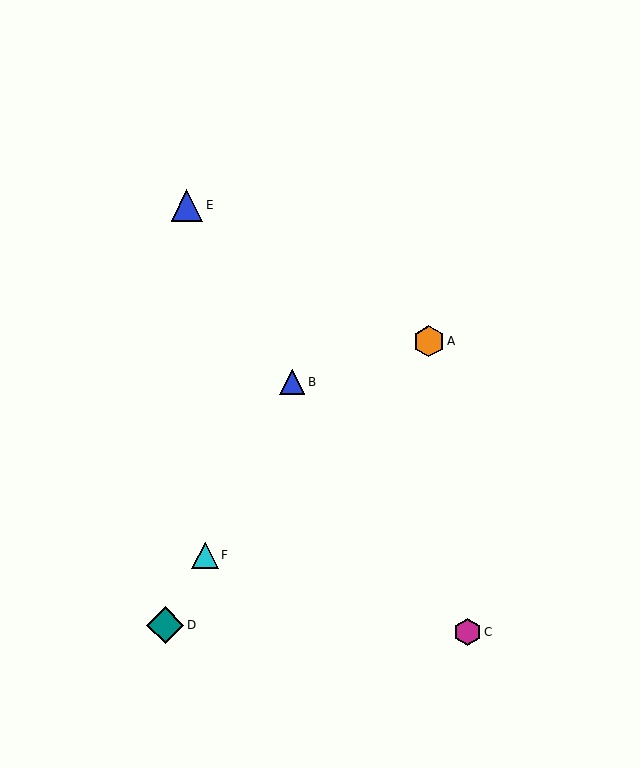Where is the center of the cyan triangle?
The center of the cyan triangle is at (205, 555).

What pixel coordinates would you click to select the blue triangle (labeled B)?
Click at (292, 382) to select the blue triangle B.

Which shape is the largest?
The teal diamond (labeled D) is the largest.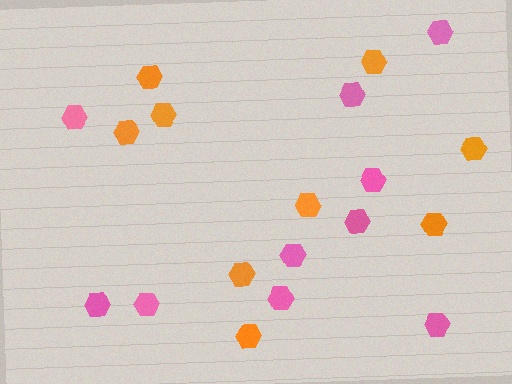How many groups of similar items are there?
There are 2 groups: one group of orange hexagons (9) and one group of pink hexagons (10).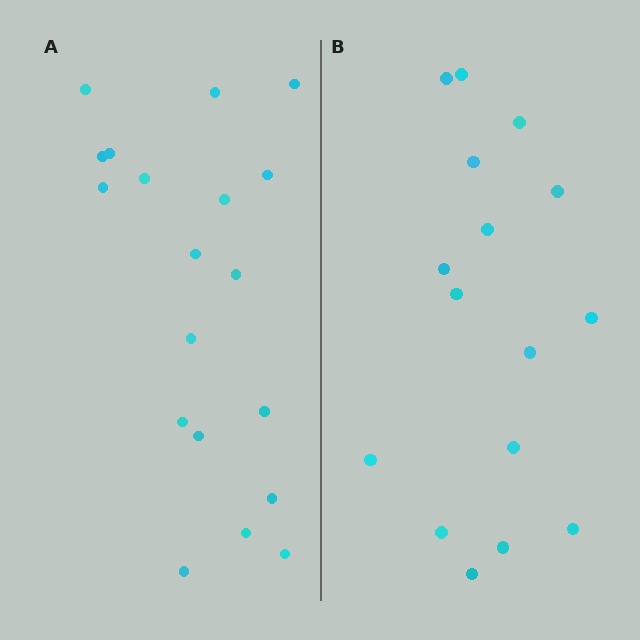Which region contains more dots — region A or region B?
Region A (the left region) has more dots.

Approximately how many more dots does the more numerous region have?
Region A has just a few more — roughly 2 or 3 more dots than region B.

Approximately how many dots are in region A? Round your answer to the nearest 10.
About 20 dots. (The exact count is 19, which rounds to 20.)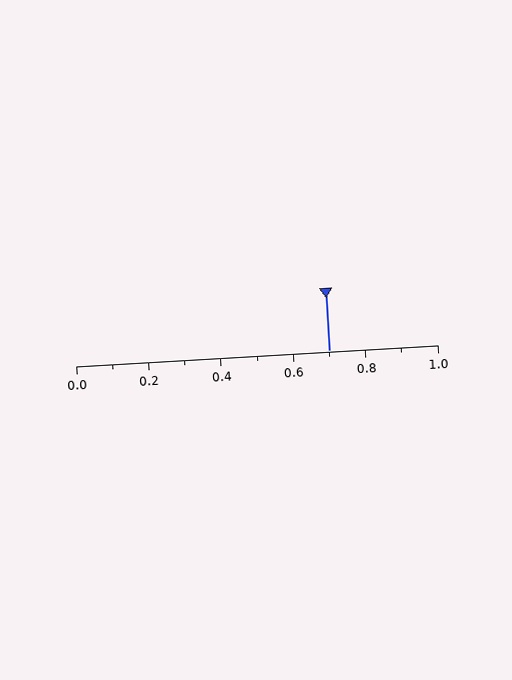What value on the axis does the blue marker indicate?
The marker indicates approximately 0.7.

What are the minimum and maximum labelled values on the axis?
The axis runs from 0.0 to 1.0.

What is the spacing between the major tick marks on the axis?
The major ticks are spaced 0.2 apart.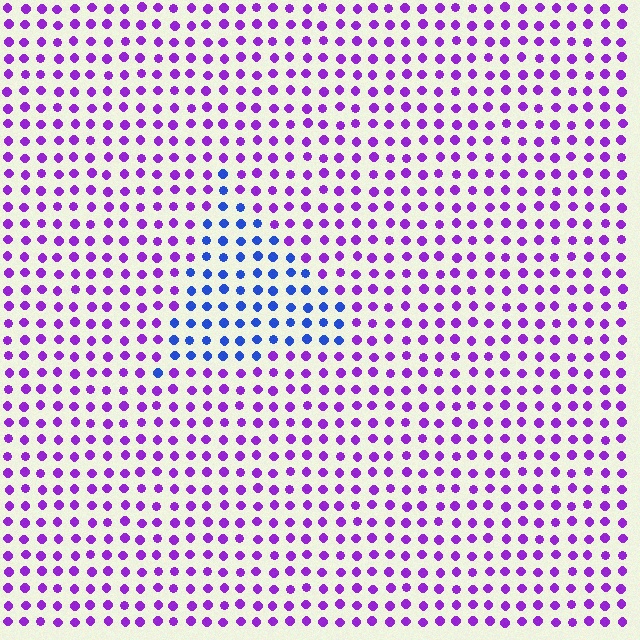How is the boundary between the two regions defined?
The boundary is defined purely by a slight shift in hue (about 54 degrees). Spacing, size, and orientation are identical on both sides.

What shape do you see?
I see a triangle.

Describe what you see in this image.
The image is filled with small purple elements in a uniform arrangement. A triangle-shaped region is visible where the elements are tinted to a slightly different hue, forming a subtle color boundary.